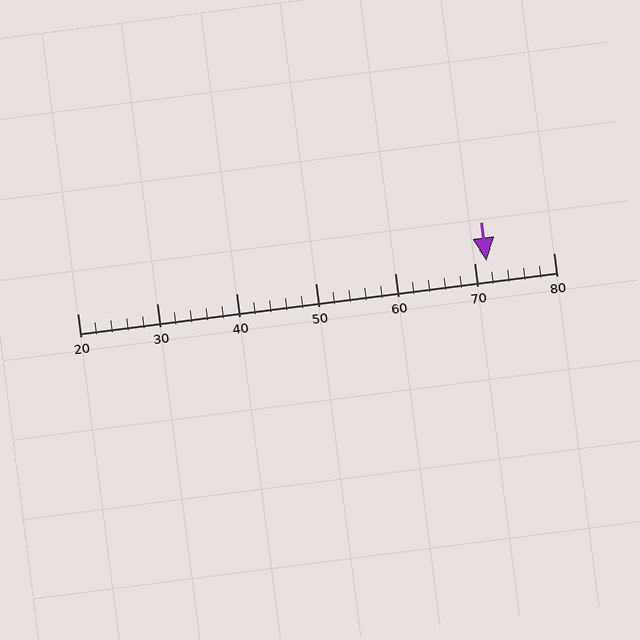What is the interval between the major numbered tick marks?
The major tick marks are spaced 10 units apart.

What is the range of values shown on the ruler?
The ruler shows values from 20 to 80.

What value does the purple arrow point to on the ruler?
The purple arrow points to approximately 72.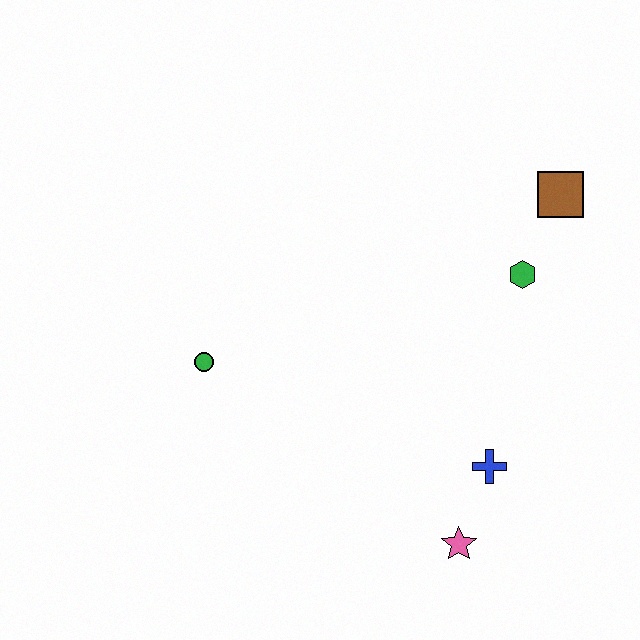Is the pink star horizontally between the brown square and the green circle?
Yes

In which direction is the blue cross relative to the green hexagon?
The blue cross is below the green hexagon.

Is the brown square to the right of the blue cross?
Yes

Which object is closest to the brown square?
The green hexagon is closest to the brown square.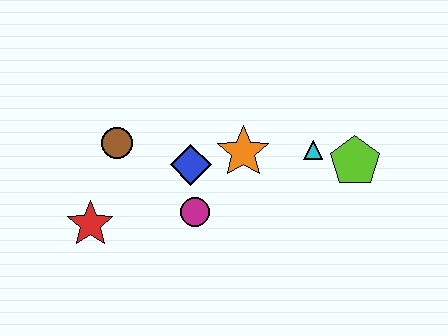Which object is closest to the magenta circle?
The blue diamond is closest to the magenta circle.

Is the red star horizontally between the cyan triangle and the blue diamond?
No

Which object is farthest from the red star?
The lime pentagon is farthest from the red star.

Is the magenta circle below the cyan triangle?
Yes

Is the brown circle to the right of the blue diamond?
No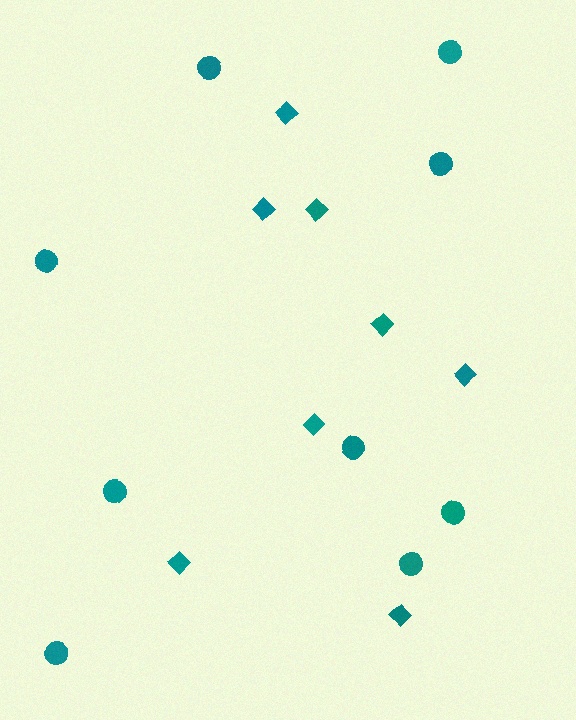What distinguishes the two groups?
There are 2 groups: one group of circles (9) and one group of diamonds (8).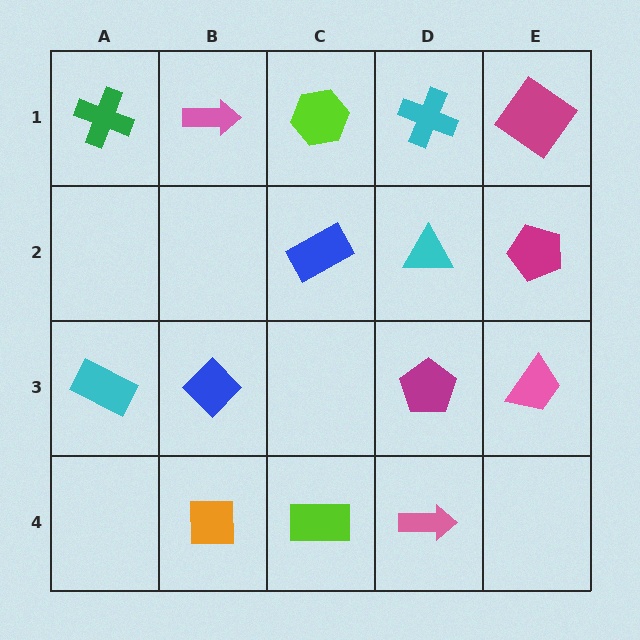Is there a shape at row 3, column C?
No, that cell is empty.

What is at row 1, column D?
A cyan cross.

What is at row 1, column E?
A magenta diamond.